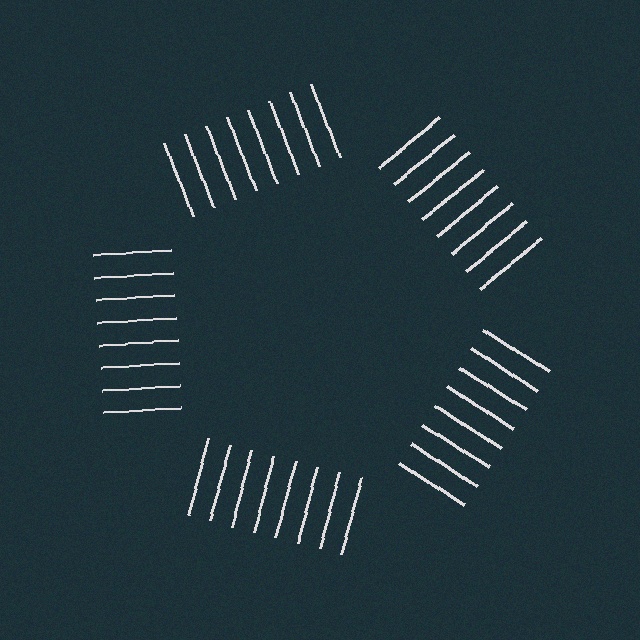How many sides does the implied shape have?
5 sides — the line-ends trace a pentagon.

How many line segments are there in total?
40 — 8 along each of the 5 edges.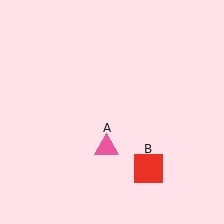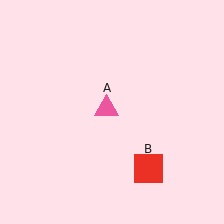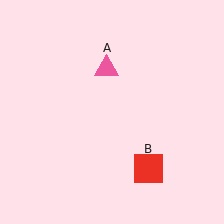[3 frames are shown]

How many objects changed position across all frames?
1 object changed position: pink triangle (object A).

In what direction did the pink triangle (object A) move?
The pink triangle (object A) moved up.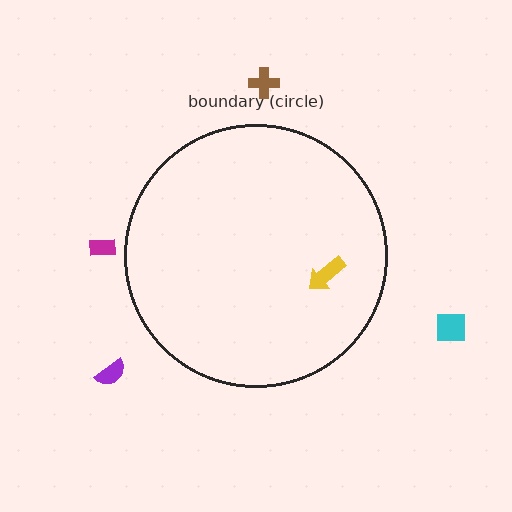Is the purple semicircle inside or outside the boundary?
Outside.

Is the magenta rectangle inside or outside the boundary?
Outside.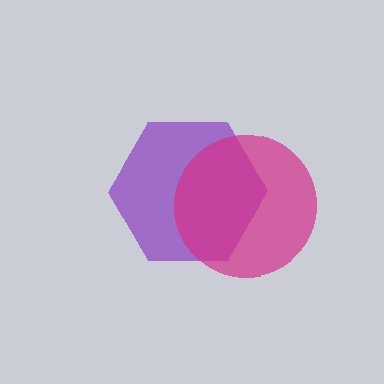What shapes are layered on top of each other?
The layered shapes are: a purple hexagon, a magenta circle.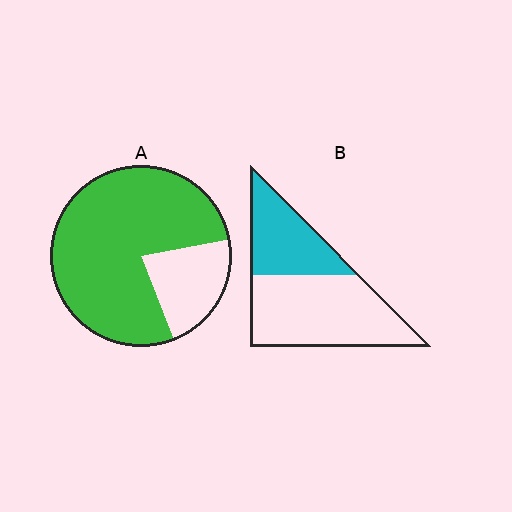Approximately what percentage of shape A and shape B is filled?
A is approximately 80% and B is approximately 35%.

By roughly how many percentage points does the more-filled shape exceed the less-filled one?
By roughly 40 percentage points (A over B).